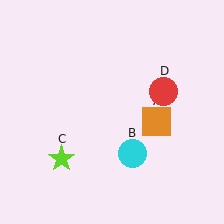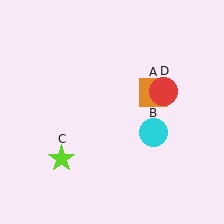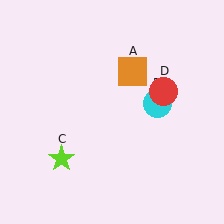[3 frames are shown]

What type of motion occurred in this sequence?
The orange square (object A), cyan circle (object B) rotated counterclockwise around the center of the scene.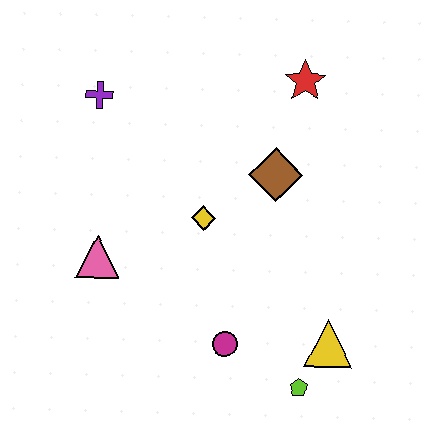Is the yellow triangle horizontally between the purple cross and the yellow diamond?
No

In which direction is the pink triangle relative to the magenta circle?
The pink triangle is to the left of the magenta circle.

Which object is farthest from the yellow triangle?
The purple cross is farthest from the yellow triangle.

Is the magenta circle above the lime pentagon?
Yes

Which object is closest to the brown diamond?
The yellow diamond is closest to the brown diamond.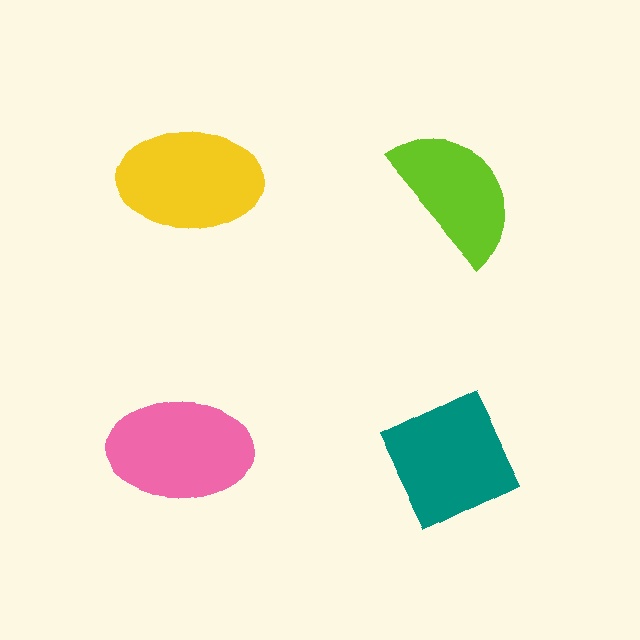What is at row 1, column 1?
A yellow ellipse.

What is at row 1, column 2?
A lime semicircle.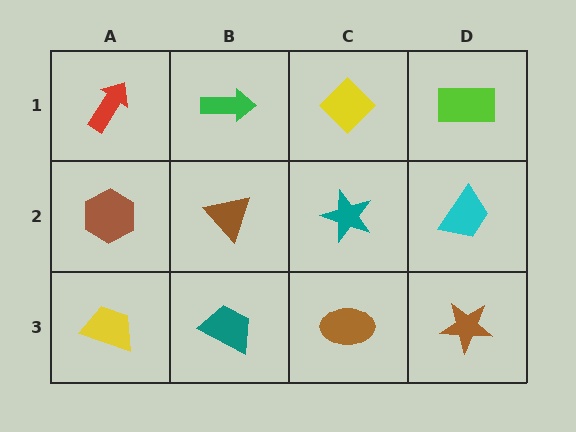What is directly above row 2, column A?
A red arrow.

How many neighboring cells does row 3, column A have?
2.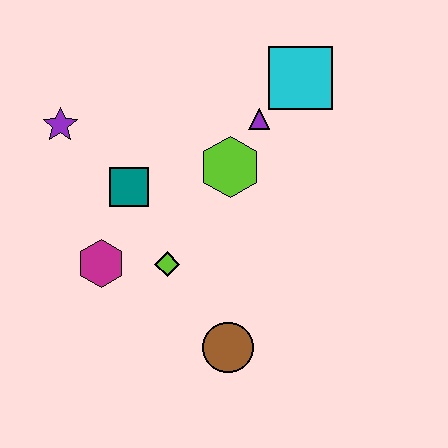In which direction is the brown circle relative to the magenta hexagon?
The brown circle is to the right of the magenta hexagon.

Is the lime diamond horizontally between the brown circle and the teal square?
Yes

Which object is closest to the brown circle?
The lime diamond is closest to the brown circle.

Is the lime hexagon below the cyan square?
Yes